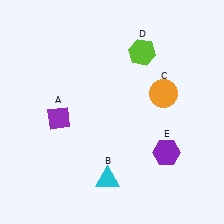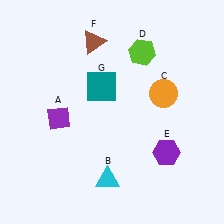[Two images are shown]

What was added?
A brown triangle (F), a teal square (G) were added in Image 2.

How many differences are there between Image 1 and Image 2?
There are 2 differences between the two images.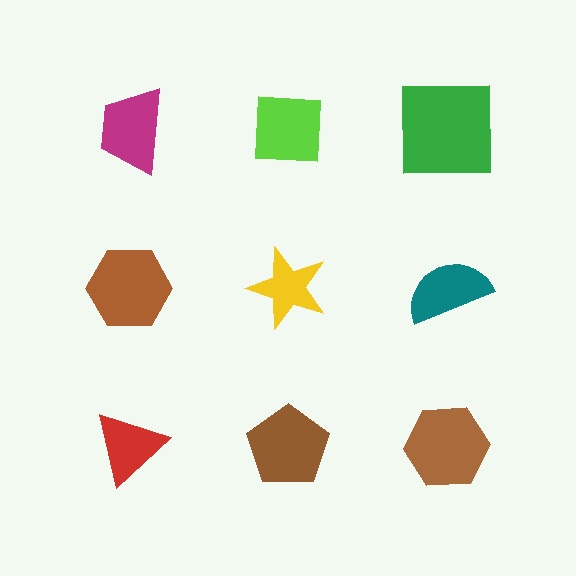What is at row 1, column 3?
A green square.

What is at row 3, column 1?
A red triangle.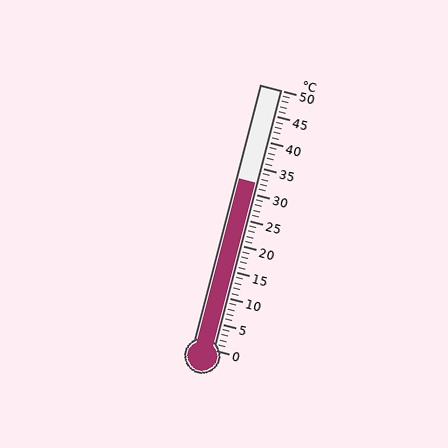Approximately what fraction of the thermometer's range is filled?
The thermometer is filled to approximately 65% of its range.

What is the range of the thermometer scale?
The thermometer scale ranges from 0°C to 50°C.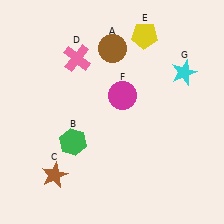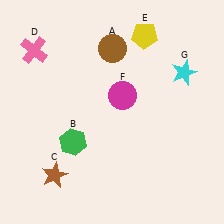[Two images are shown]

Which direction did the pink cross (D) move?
The pink cross (D) moved left.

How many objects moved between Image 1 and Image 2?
1 object moved between the two images.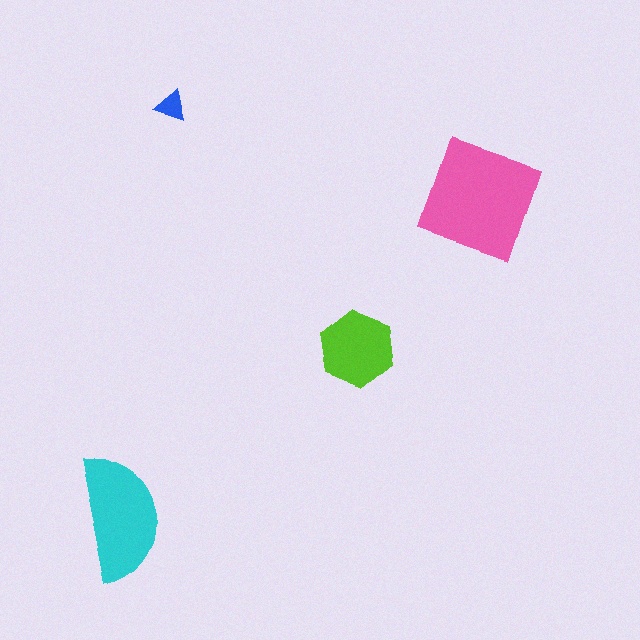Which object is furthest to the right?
The pink square is rightmost.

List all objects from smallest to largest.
The blue triangle, the lime hexagon, the cyan semicircle, the pink square.